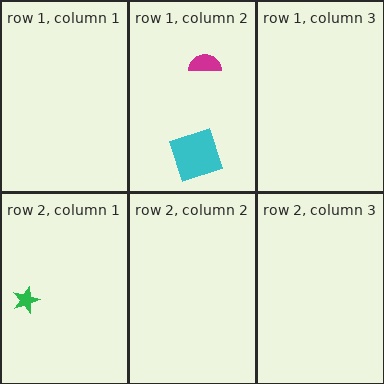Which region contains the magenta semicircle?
The row 1, column 2 region.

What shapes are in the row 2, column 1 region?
The green star.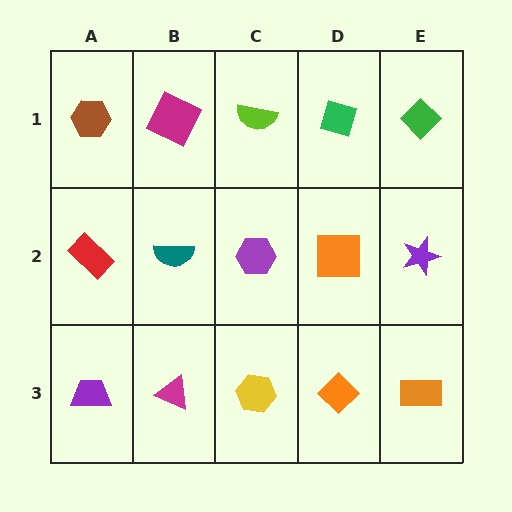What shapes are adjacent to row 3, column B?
A teal semicircle (row 2, column B), a purple trapezoid (row 3, column A), a yellow hexagon (row 3, column C).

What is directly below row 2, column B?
A magenta triangle.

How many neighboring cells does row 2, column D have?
4.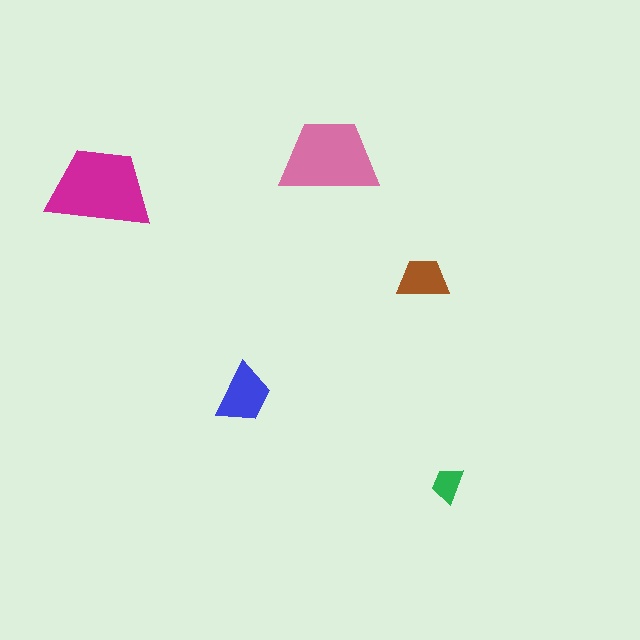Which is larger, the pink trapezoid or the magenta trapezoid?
The magenta one.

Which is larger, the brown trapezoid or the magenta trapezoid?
The magenta one.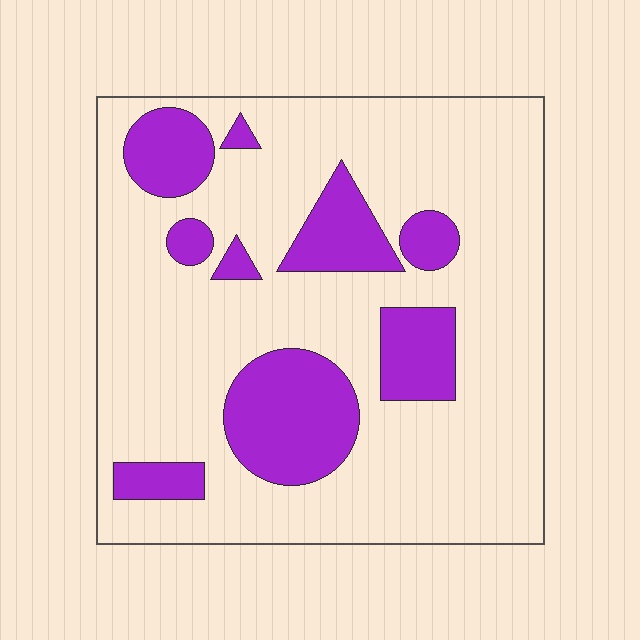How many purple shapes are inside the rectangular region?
9.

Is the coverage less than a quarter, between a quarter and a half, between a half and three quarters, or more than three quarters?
Less than a quarter.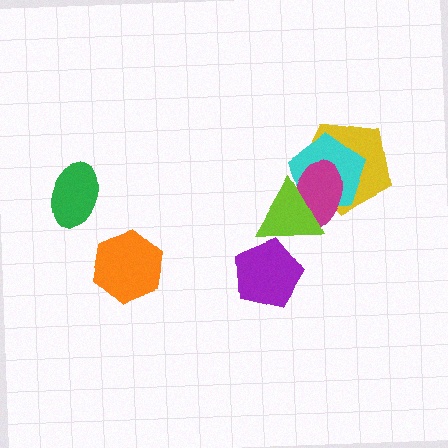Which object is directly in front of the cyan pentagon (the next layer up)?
The magenta ellipse is directly in front of the cyan pentagon.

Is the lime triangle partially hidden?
No, no other shape covers it.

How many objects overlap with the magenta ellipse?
3 objects overlap with the magenta ellipse.